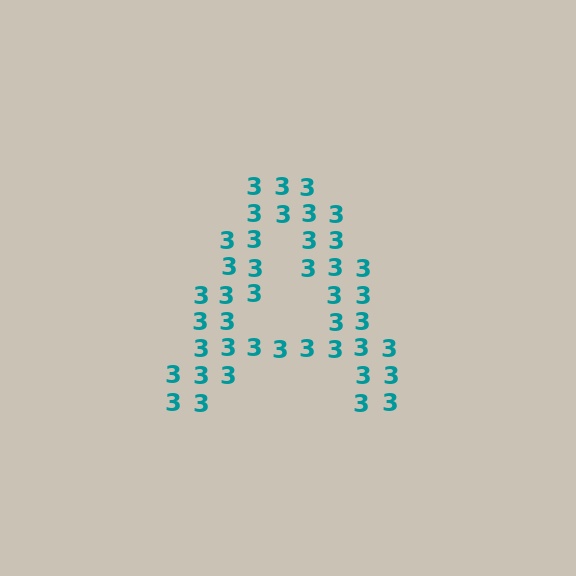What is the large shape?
The large shape is the letter A.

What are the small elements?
The small elements are digit 3's.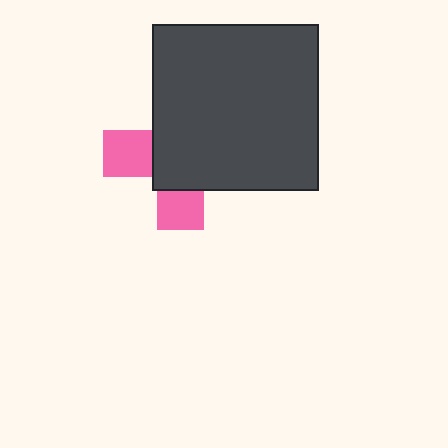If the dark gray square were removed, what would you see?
You would see the complete pink cross.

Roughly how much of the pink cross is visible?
A small part of it is visible (roughly 33%).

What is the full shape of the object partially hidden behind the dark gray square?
The partially hidden object is a pink cross.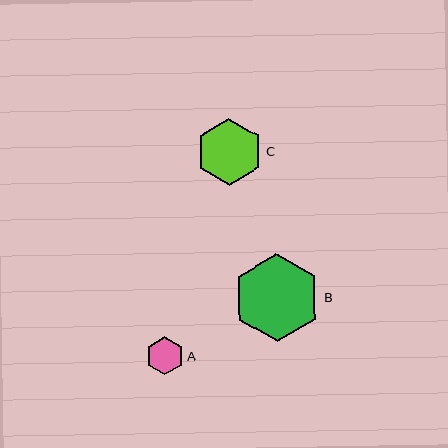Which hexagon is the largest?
Hexagon B is the largest with a size of approximately 88 pixels.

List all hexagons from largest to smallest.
From largest to smallest: B, C, A.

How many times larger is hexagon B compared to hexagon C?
Hexagon B is approximately 1.3 times the size of hexagon C.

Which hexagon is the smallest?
Hexagon A is the smallest with a size of approximately 38 pixels.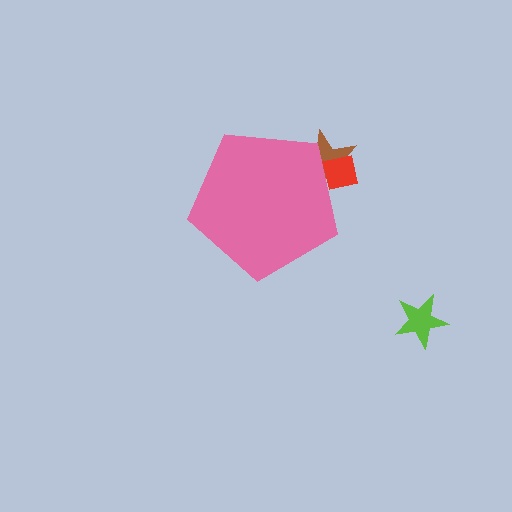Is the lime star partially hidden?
No, the lime star is fully visible.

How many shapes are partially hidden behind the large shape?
2 shapes are partially hidden.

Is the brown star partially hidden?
Yes, the brown star is partially hidden behind the pink pentagon.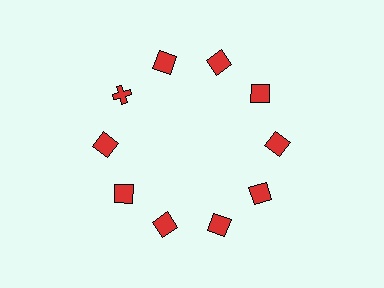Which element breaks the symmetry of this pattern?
The red cross at roughly the 10 o'clock position breaks the symmetry. All other shapes are red squares.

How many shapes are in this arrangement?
There are 10 shapes arranged in a ring pattern.